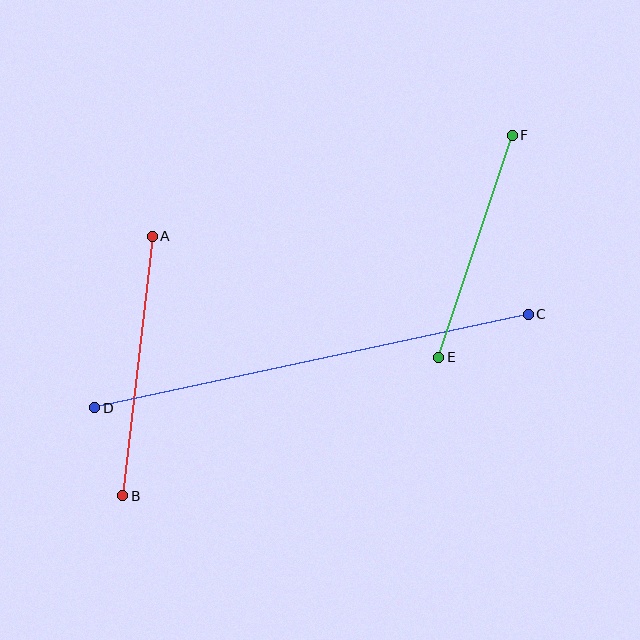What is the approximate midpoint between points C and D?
The midpoint is at approximately (312, 361) pixels.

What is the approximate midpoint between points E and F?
The midpoint is at approximately (476, 246) pixels.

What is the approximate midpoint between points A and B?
The midpoint is at approximately (137, 366) pixels.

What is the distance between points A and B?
The distance is approximately 261 pixels.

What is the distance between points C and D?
The distance is approximately 443 pixels.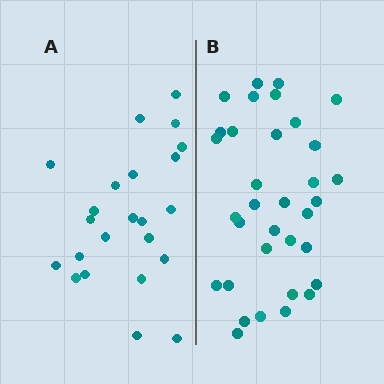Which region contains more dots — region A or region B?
Region B (the right region) has more dots.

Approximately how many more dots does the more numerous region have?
Region B has roughly 12 or so more dots than region A.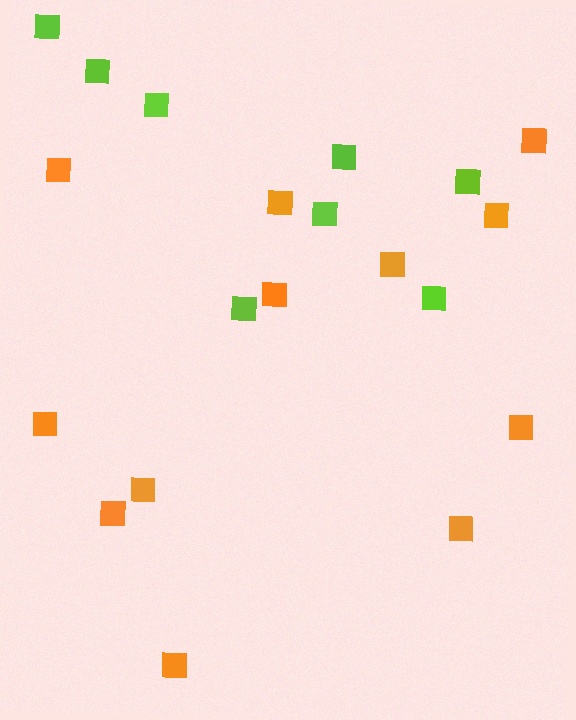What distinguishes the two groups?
There are 2 groups: one group of orange squares (12) and one group of lime squares (8).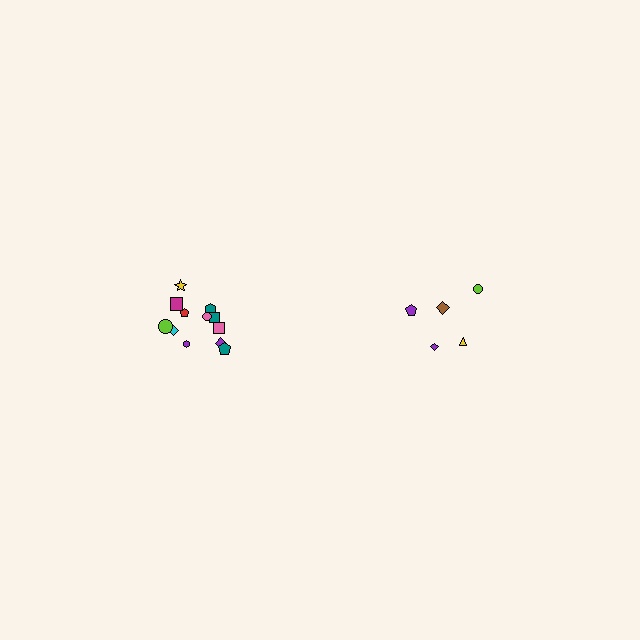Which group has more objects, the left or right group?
The left group.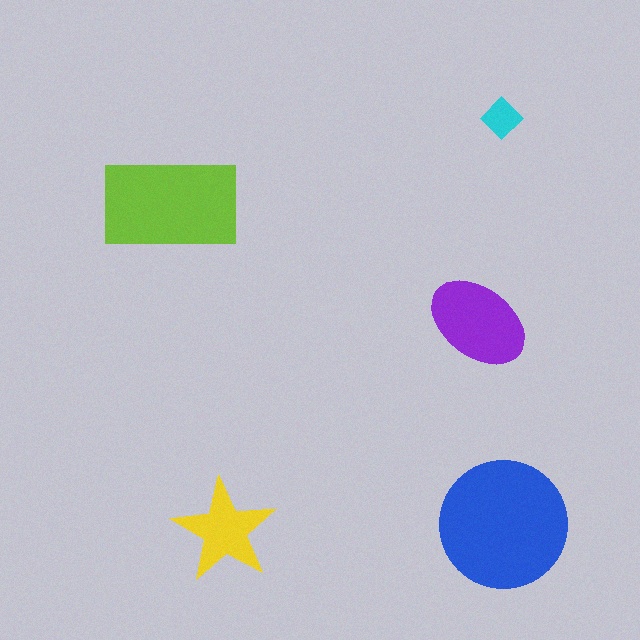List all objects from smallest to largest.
The cyan diamond, the yellow star, the purple ellipse, the lime rectangle, the blue circle.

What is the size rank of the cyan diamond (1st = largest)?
5th.